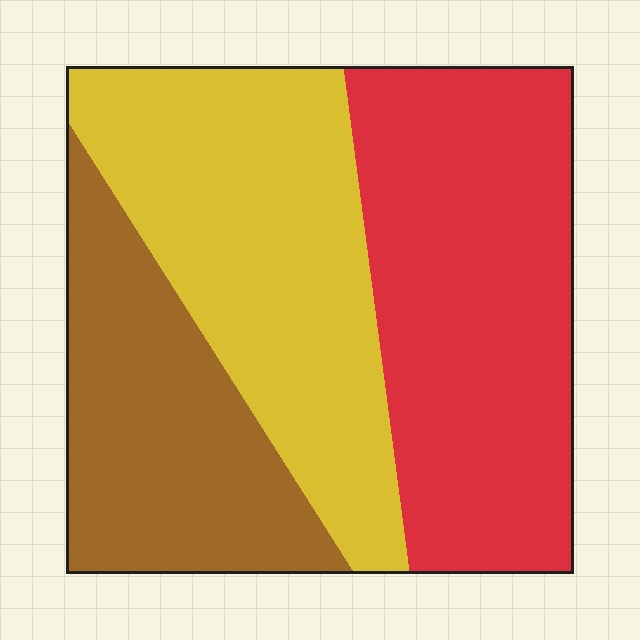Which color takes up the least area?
Brown, at roughly 25%.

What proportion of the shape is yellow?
Yellow takes up between a third and a half of the shape.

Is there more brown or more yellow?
Yellow.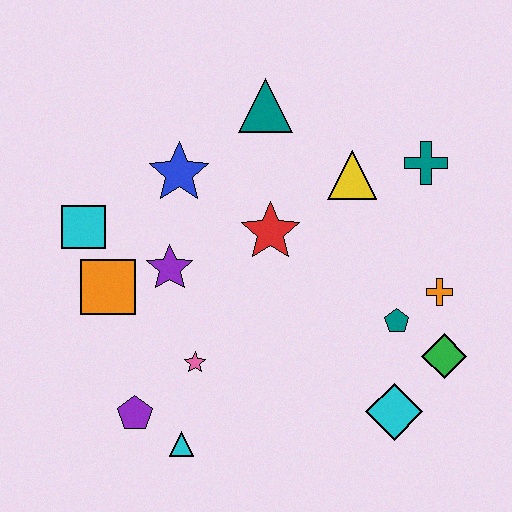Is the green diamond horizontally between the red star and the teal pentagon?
No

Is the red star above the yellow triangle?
No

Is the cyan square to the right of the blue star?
No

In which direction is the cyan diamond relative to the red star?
The cyan diamond is below the red star.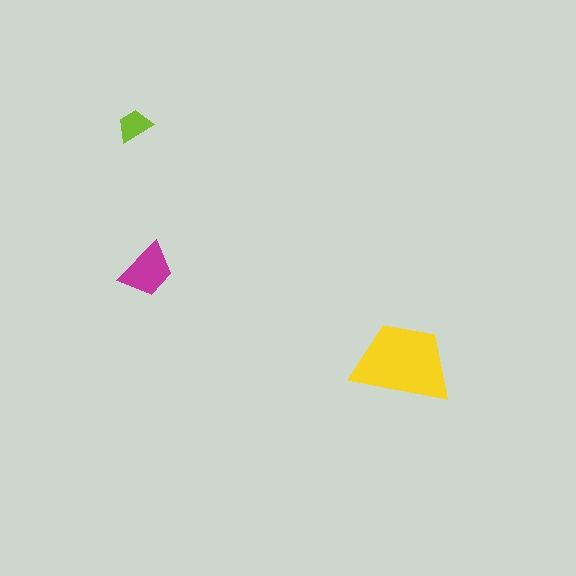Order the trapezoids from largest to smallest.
the yellow one, the magenta one, the lime one.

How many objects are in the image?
There are 3 objects in the image.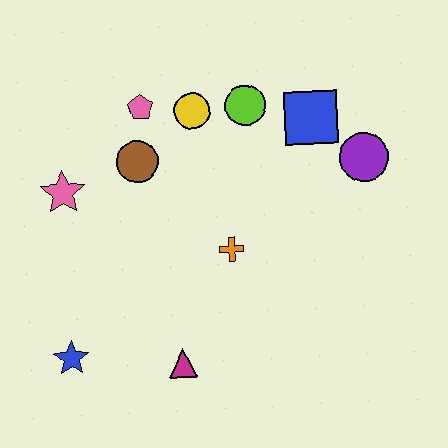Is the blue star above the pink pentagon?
No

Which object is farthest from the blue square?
The blue star is farthest from the blue square.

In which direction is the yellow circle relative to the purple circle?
The yellow circle is to the left of the purple circle.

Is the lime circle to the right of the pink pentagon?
Yes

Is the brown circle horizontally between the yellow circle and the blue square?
No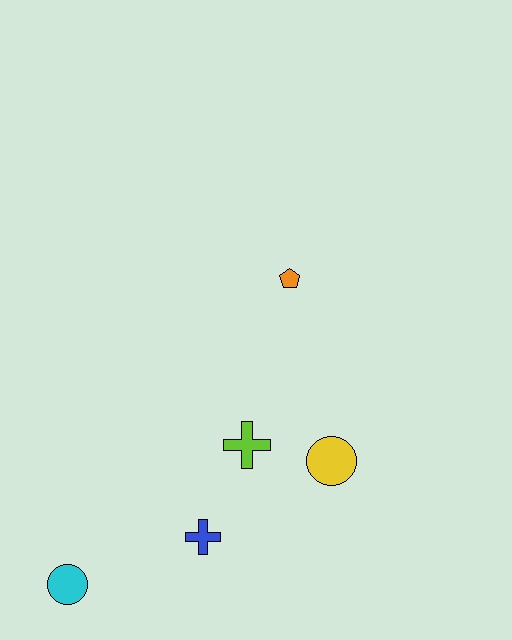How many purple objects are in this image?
There are no purple objects.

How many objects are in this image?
There are 5 objects.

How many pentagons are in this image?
There is 1 pentagon.